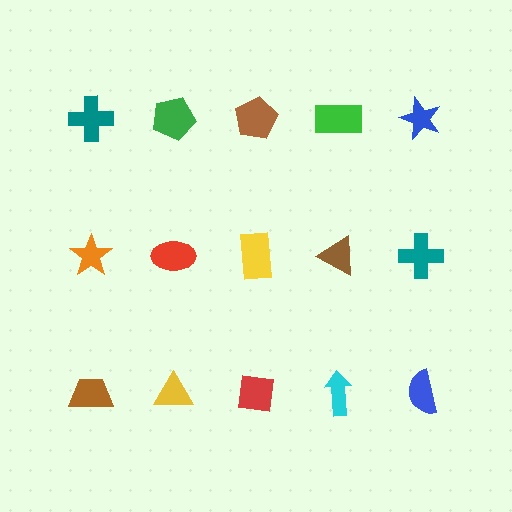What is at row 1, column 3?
A brown pentagon.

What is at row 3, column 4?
A cyan arrow.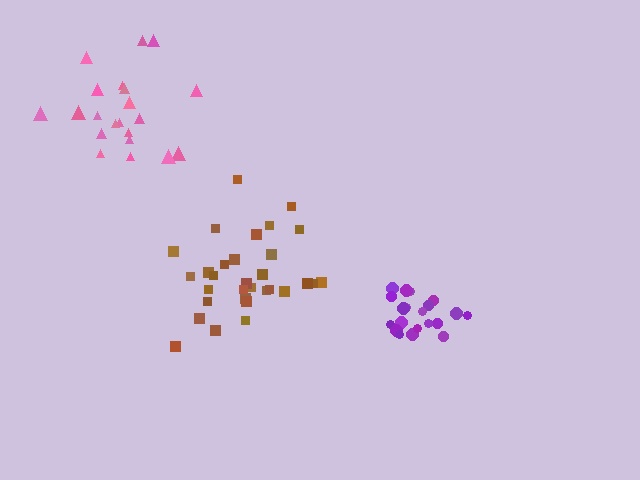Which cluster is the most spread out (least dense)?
Brown.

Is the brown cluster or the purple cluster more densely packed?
Purple.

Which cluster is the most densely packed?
Purple.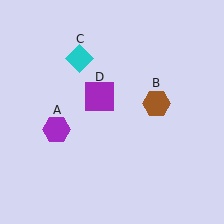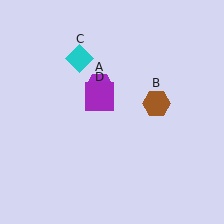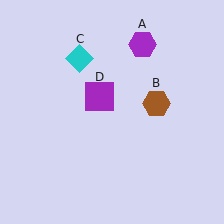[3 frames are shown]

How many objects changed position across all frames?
1 object changed position: purple hexagon (object A).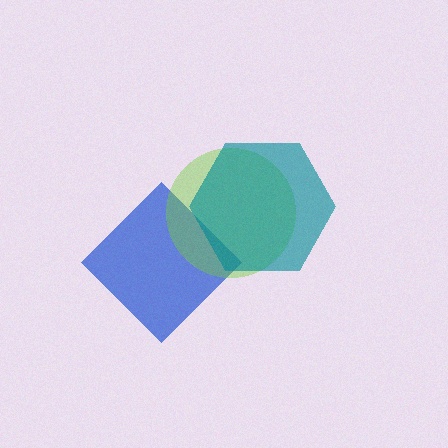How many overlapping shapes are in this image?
There are 3 overlapping shapes in the image.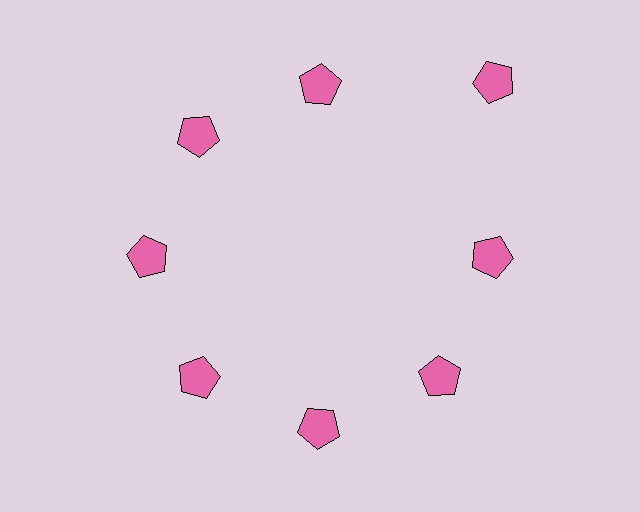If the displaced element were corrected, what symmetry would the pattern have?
It would have 8-fold rotational symmetry — the pattern would map onto itself every 45 degrees.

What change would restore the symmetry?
The symmetry would be restored by moving it inward, back onto the ring so that all 8 pentagons sit at equal angles and equal distance from the center.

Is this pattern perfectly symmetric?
No. The 8 pink pentagons are arranged in a ring, but one element near the 2 o'clock position is pushed outward from the center, breaking the 8-fold rotational symmetry.